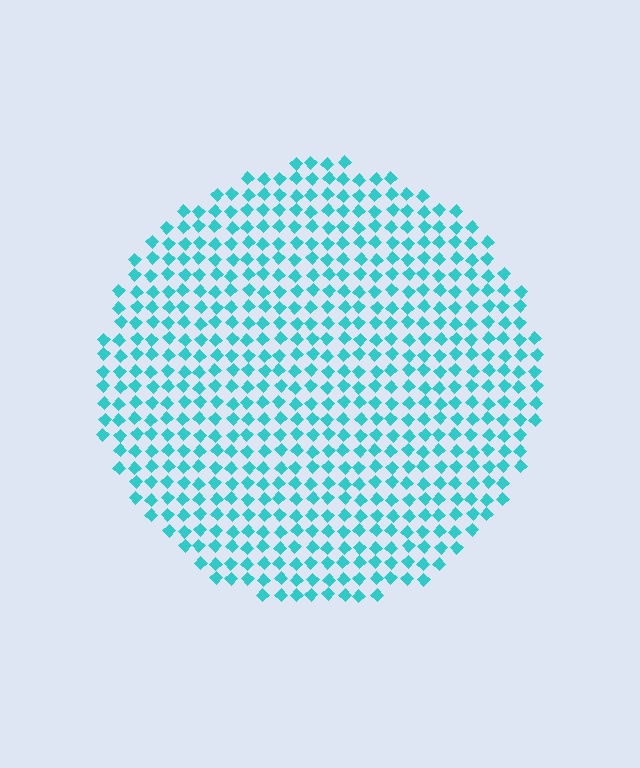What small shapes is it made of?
It is made of small diamonds.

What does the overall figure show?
The overall figure shows a circle.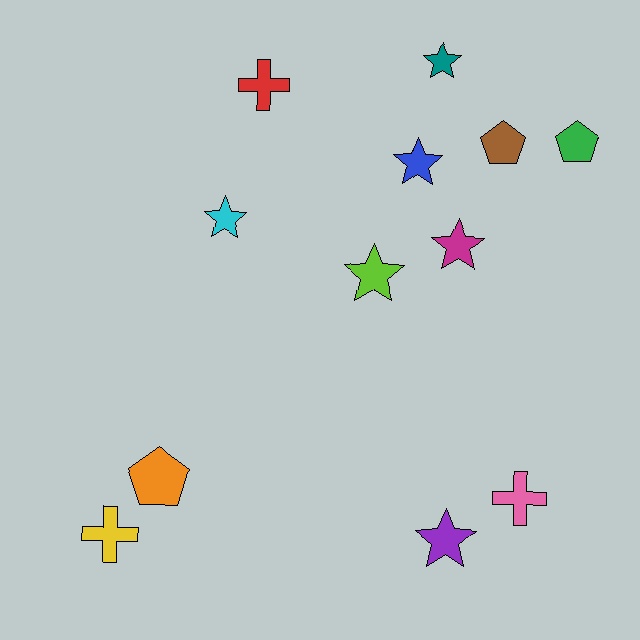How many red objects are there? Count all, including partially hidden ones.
There is 1 red object.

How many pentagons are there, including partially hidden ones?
There are 3 pentagons.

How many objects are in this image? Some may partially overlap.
There are 12 objects.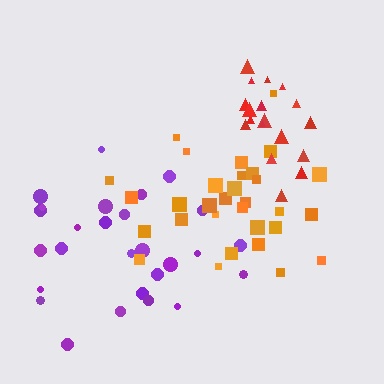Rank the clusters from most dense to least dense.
red, orange, purple.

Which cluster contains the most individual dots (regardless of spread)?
Orange (31).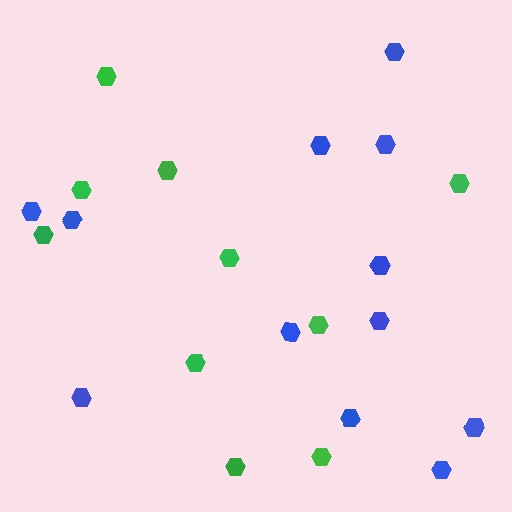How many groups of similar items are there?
There are 2 groups: one group of blue hexagons (12) and one group of green hexagons (10).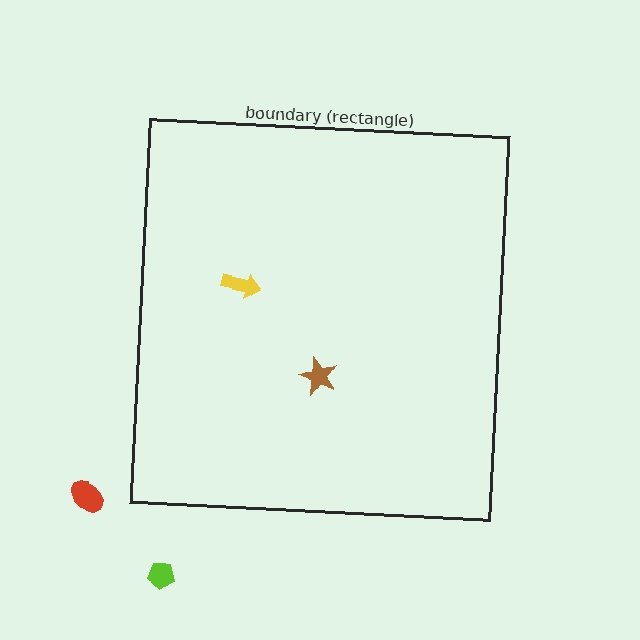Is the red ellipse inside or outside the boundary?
Outside.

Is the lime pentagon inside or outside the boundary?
Outside.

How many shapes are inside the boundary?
2 inside, 2 outside.